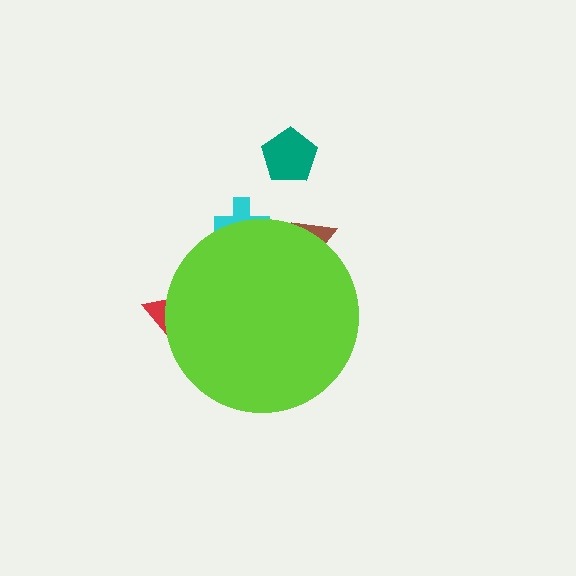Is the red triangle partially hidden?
Yes, the red triangle is partially hidden behind the lime circle.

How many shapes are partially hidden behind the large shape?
3 shapes are partially hidden.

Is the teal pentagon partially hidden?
No, the teal pentagon is fully visible.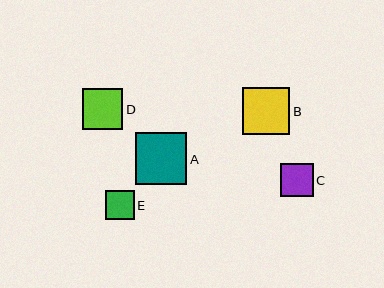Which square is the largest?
Square A is the largest with a size of approximately 52 pixels.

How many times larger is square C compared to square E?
Square C is approximately 1.2 times the size of square E.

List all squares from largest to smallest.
From largest to smallest: A, B, D, C, E.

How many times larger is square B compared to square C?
Square B is approximately 1.4 times the size of square C.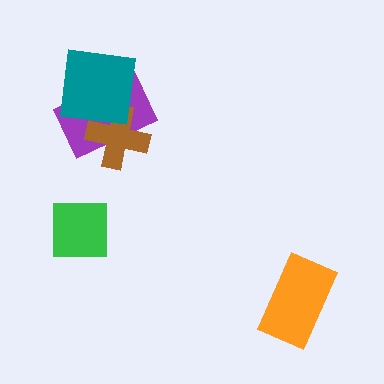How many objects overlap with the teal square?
2 objects overlap with the teal square.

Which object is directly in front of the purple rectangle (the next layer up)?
The brown cross is directly in front of the purple rectangle.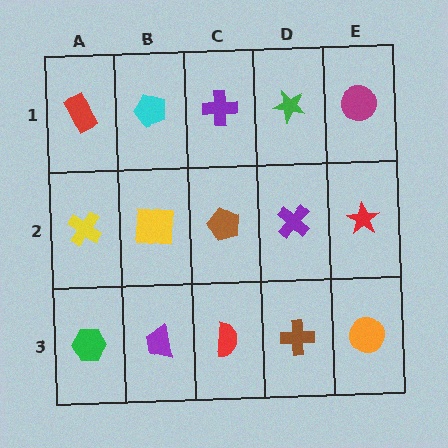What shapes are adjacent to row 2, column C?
A purple cross (row 1, column C), a red semicircle (row 3, column C), a yellow square (row 2, column B), a purple cross (row 2, column D).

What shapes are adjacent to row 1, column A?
A yellow cross (row 2, column A), a cyan pentagon (row 1, column B).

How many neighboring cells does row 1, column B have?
3.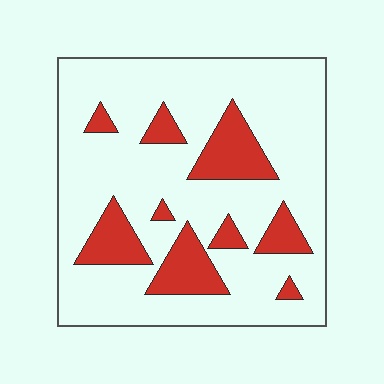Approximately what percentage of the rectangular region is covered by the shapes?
Approximately 20%.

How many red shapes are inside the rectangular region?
9.